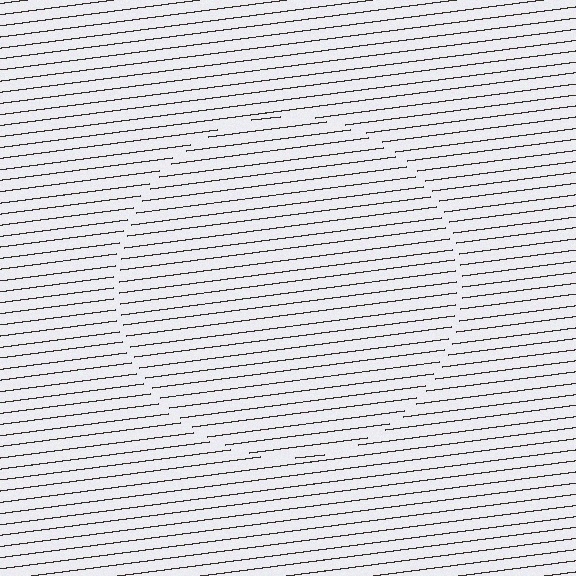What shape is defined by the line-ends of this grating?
An illusory circle. The interior of the shape contains the same grating, shifted by half a period — the contour is defined by the phase discontinuity where line-ends from the inner and outer gratings abut.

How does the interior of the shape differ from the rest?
The interior of the shape contains the same grating, shifted by half a period — the contour is defined by the phase discontinuity where line-ends from the inner and outer gratings abut.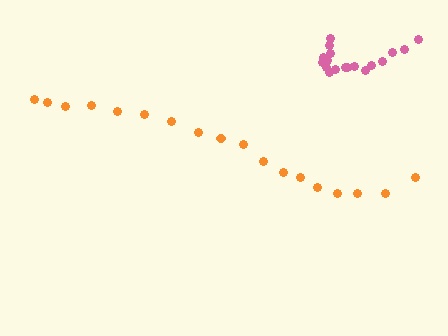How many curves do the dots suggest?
There are 2 distinct paths.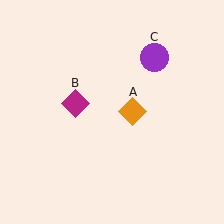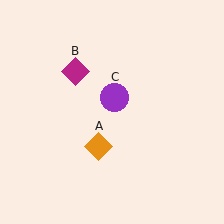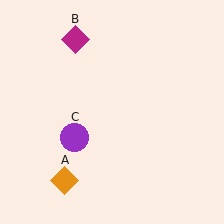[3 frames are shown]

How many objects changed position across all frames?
3 objects changed position: orange diamond (object A), magenta diamond (object B), purple circle (object C).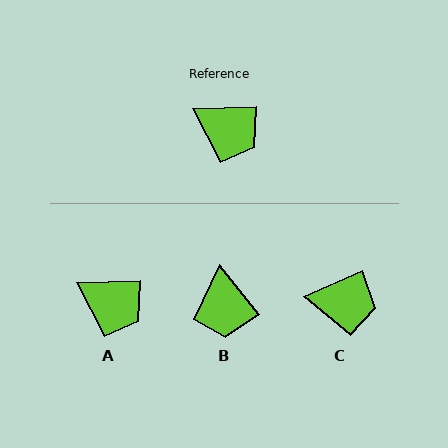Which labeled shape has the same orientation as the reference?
A.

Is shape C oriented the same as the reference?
No, it is off by about 23 degrees.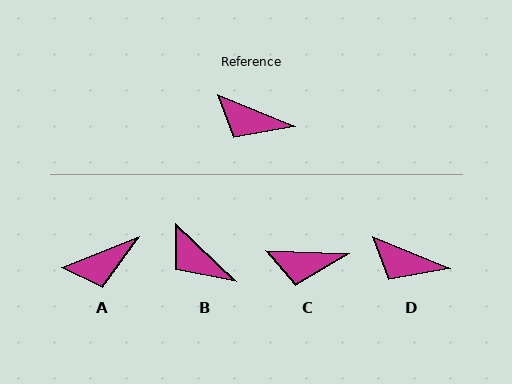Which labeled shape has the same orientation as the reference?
D.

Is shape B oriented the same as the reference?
No, it is off by about 21 degrees.